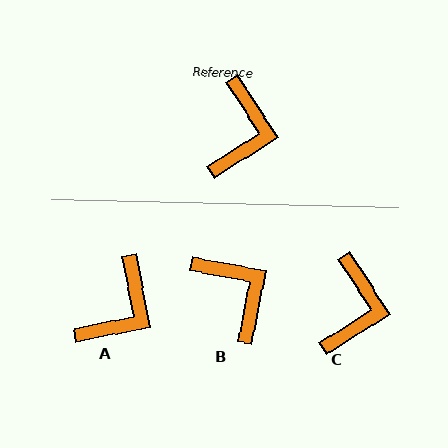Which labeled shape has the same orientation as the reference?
C.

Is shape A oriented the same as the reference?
No, it is off by about 22 degrees.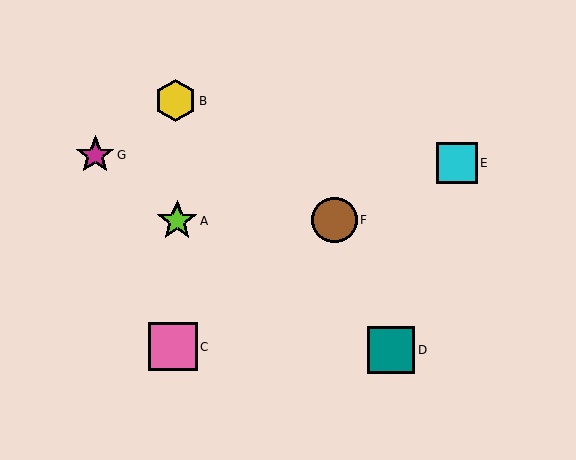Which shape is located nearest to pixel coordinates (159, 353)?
The pink square (labeled C) at (173, 347) is nearest to that location.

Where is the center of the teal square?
The center of the teal square is at (391, 350).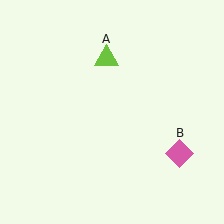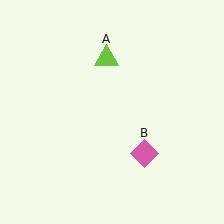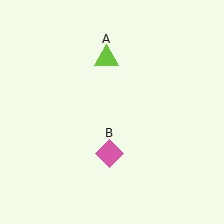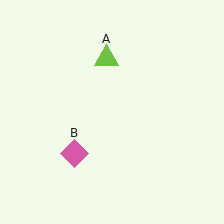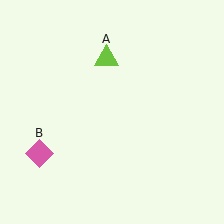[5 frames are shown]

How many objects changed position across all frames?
1 object changed position: pink diamond (object B).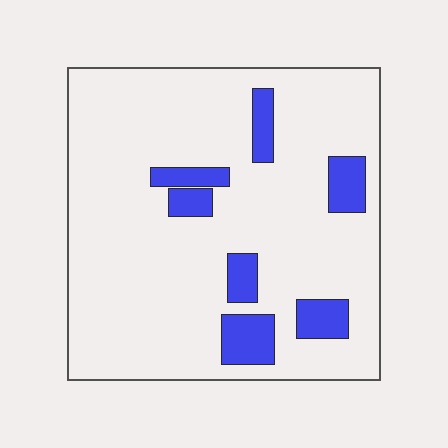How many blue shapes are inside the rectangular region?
7.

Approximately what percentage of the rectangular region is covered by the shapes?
Approximately 15%.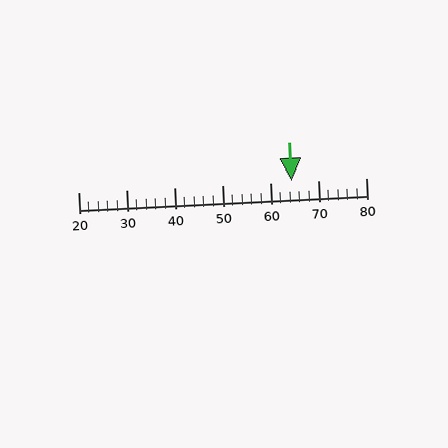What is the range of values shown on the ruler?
The ruler shows values from 20 to 80.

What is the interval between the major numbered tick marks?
The major tick marks are spaced 10 units apart.